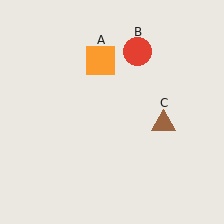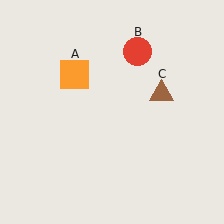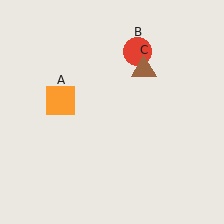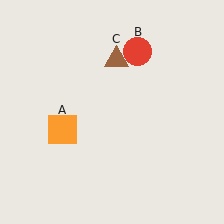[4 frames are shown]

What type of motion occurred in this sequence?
The orange square (object A), brown triangle (object C) rotated counterclockwise around the center of the scene.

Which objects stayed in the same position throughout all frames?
Red circle (object B) remained stationary.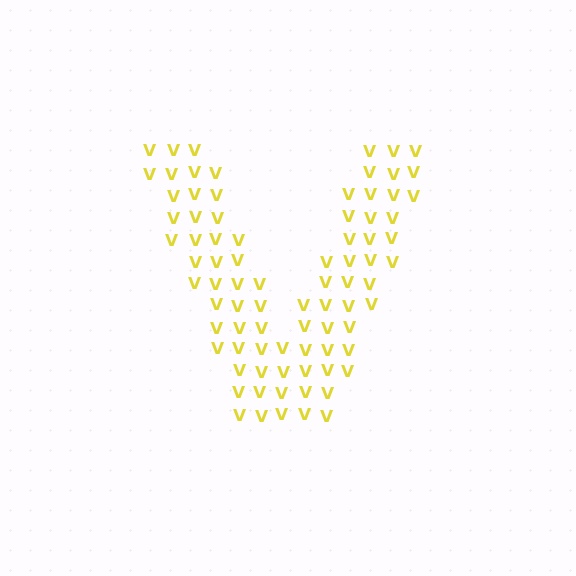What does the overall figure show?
The overall figure shows the letter V.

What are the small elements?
The small elements are letter V's.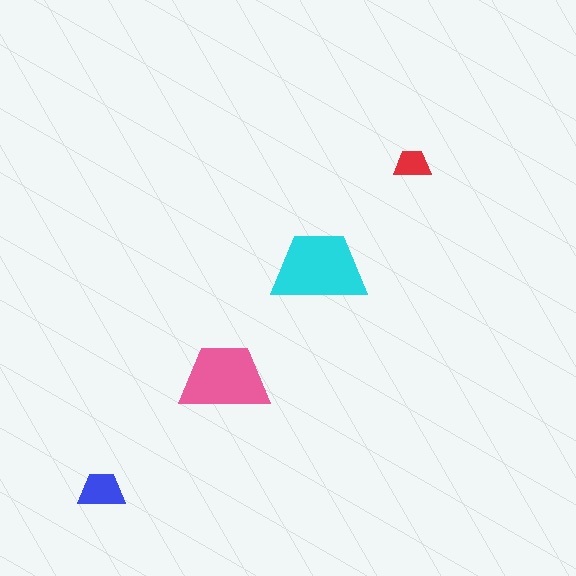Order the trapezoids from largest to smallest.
the cyan one, the pink one, the blue one, the red one.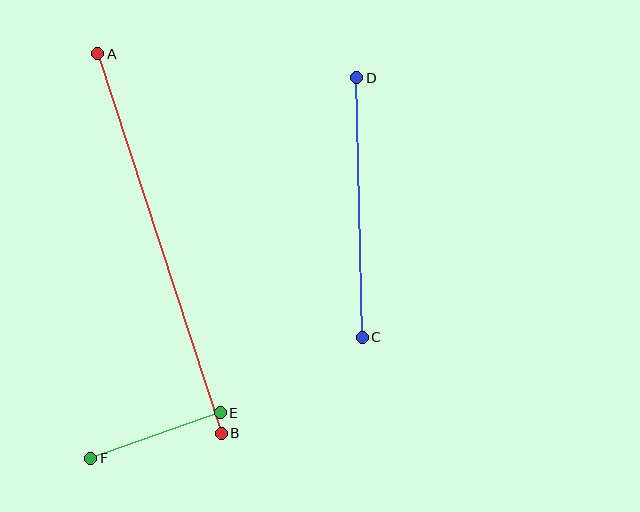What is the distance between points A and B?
The distance is approximately 399 pixels.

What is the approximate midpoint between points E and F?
The midpoint is at approximately (155, 435) pixels.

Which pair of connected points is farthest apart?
Points A and B are farthest apart.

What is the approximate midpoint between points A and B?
The midpoint is at approximately (159, 243) pixels.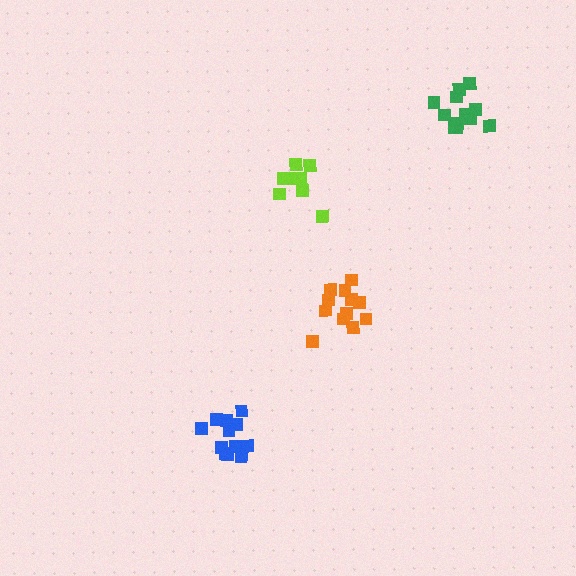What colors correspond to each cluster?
The clusters are colored: orange, blue, green, lime.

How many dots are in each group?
Group 1: 12 dots, Group 2: 13 dots, Group 3: 12 dots, Group 4: 9 dots (46 total).